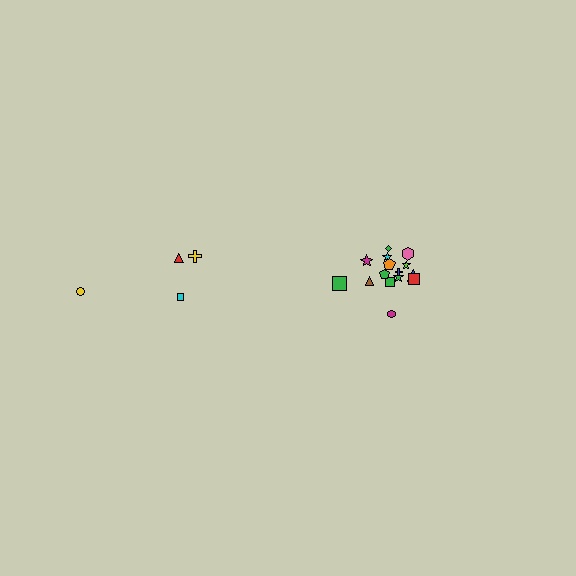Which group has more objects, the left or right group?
The right group.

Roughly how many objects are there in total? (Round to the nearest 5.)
Roughly 20 objects in total.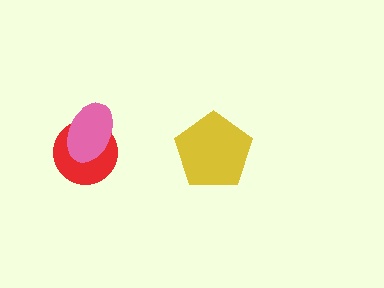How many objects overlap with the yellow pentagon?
0 objects overlap with the yellow pentagon.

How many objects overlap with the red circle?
1 object overlaps with the red circle.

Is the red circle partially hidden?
Yes, it is partially covered by another shape.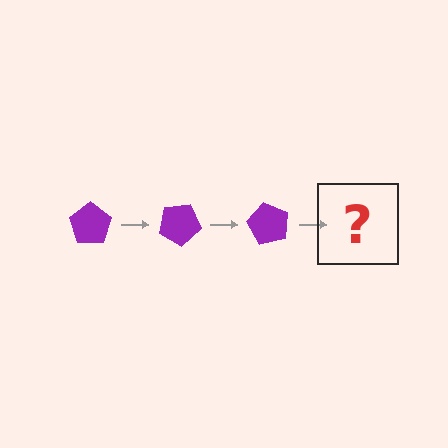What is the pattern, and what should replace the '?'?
The pattern is that the pentagon rotates 30 degrees each step. The '?' should be a purple pentagon rotated 90 degrees.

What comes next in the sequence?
The next element should be a purple pentagon rotated 90 degrees.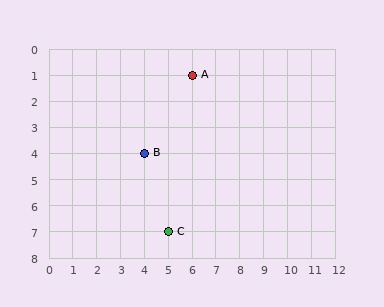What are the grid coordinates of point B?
Point B is at grid coordinates (4, 4).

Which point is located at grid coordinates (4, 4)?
Point B is at (4, 4).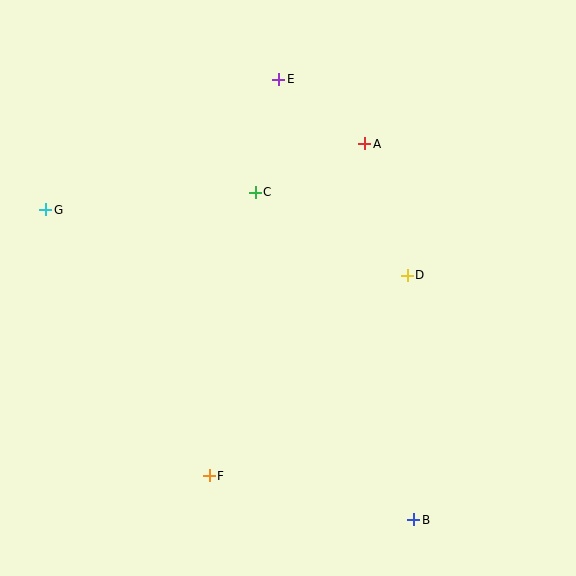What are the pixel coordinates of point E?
Point E is at (279, 79).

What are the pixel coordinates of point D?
Point D is at (407, 275).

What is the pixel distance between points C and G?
The distance between C and G is 210 pixels.